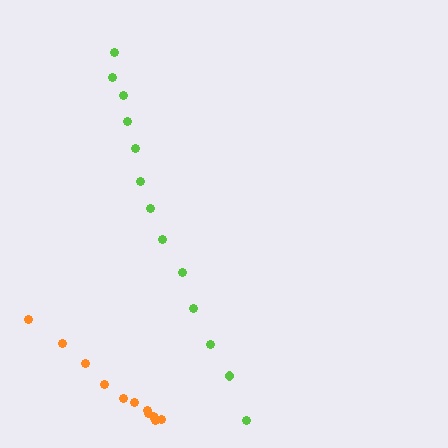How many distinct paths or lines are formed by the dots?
There are 2 distinct paths.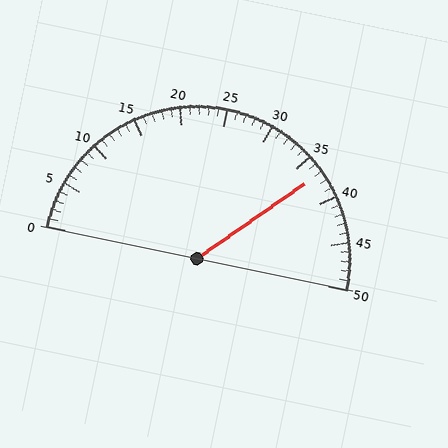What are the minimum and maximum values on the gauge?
The gauge ranges from 0 to 50.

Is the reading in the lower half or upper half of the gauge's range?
The reading is in the upper half of the range (0 to 50).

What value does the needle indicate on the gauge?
The needle indicates approximately 37.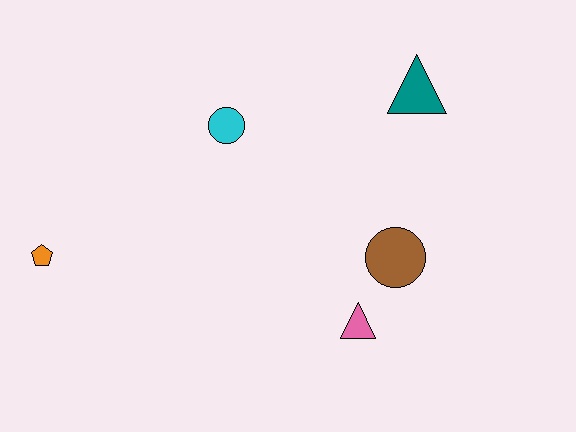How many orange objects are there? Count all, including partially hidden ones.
There is 1 orange object.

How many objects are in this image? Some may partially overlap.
There are 5 objects.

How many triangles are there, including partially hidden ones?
There are 2 triangles.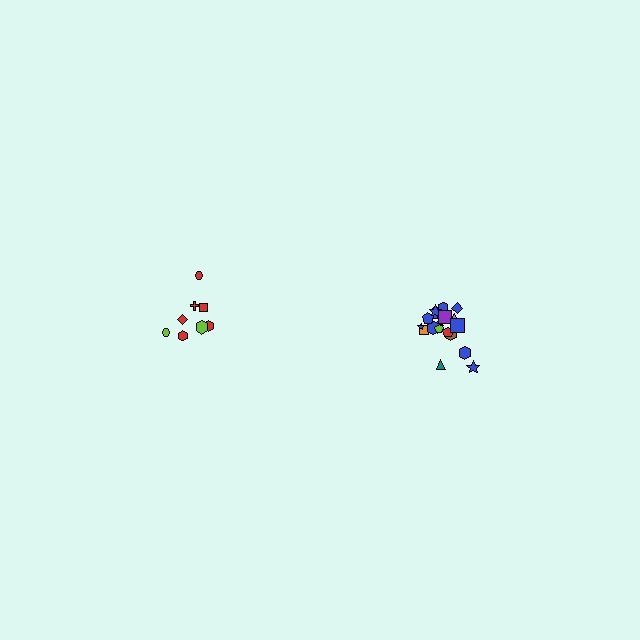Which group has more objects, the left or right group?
The right group.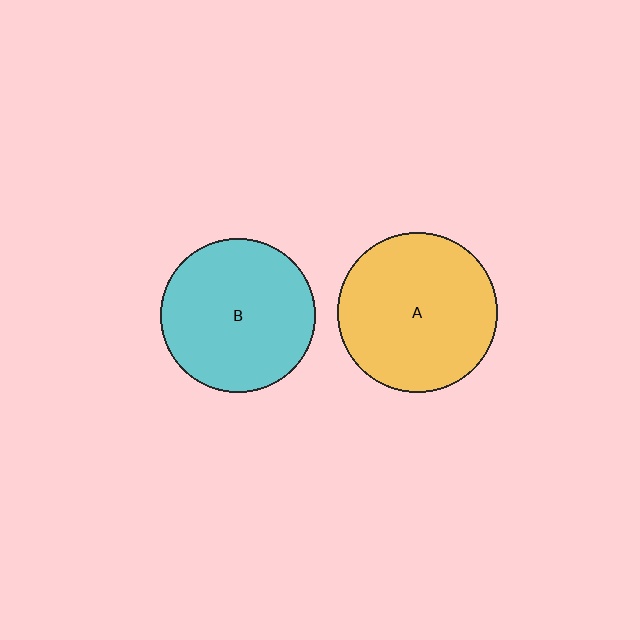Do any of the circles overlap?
No, none of the circles overlap.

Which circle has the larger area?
Circle A (yellow).